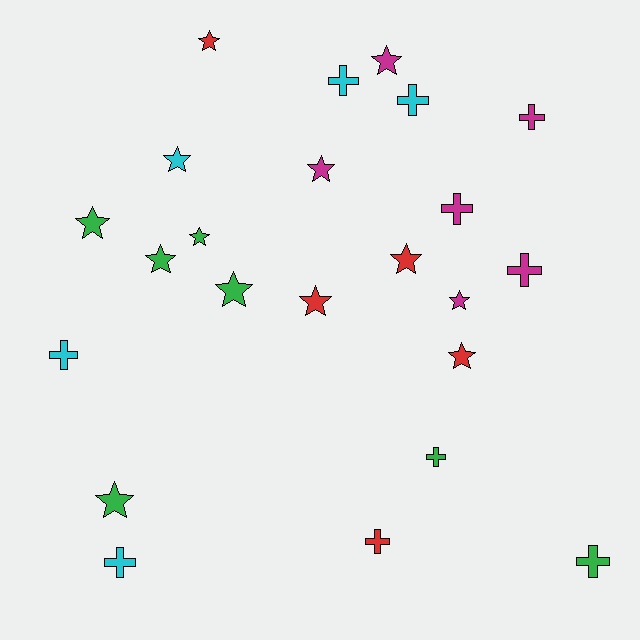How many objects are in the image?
There are 23 objects.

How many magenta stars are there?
There are 3 magenta stars.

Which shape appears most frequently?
Star, with 13 objects.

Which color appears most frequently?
Green, with 7 objects.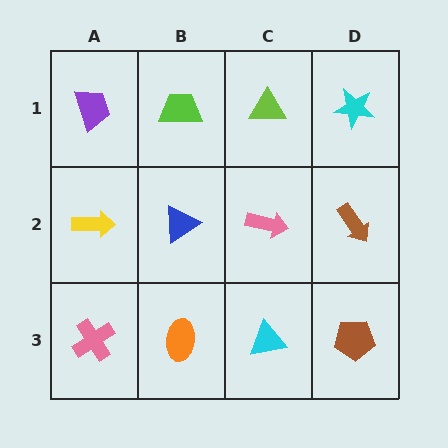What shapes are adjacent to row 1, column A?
A yellow arrow (row 2, column A), a lime trapezoid (row 1, column B).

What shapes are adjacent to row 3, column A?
A yellow arrow (row 2, column A), an orange ellipse (row 3, column B).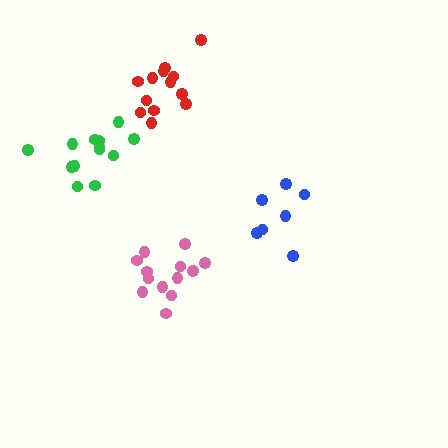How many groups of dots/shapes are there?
There are 4 groups.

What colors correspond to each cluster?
The clusters are colored: blue, green, pink, red.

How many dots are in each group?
Group 1: 7 dots, Group 2: 13 dots, Group 3: 13 dots, Group 4: 13 dots (46 total).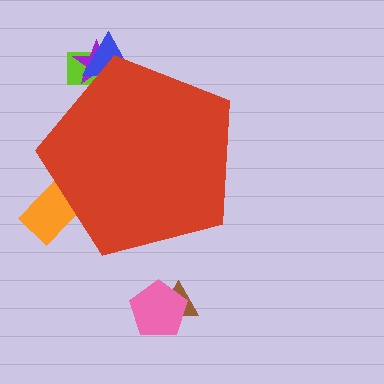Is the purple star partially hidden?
Yes, the purple star is partially hidden behind the red pentagon.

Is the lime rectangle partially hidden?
Yes, the lime rectangle is partially hidden behind the red pentagon.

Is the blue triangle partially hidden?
Yes, the blue triangle is partially hidden behind the red pentagon.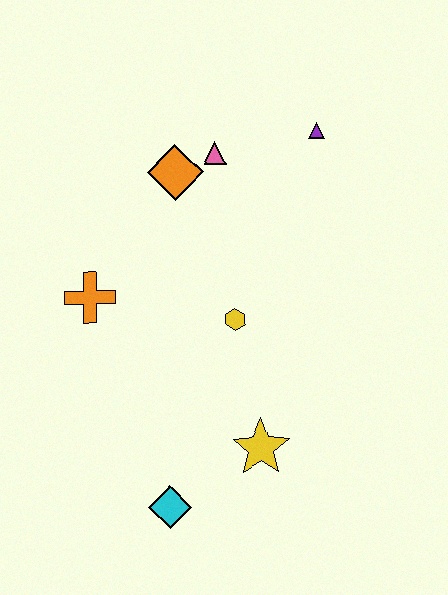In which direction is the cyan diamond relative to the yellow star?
The cyan diamond is to the left of the yellow star.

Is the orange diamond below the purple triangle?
Yes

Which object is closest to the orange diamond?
The pink triangle is closest to the orange diamond.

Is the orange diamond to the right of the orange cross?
Yes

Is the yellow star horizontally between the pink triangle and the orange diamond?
No